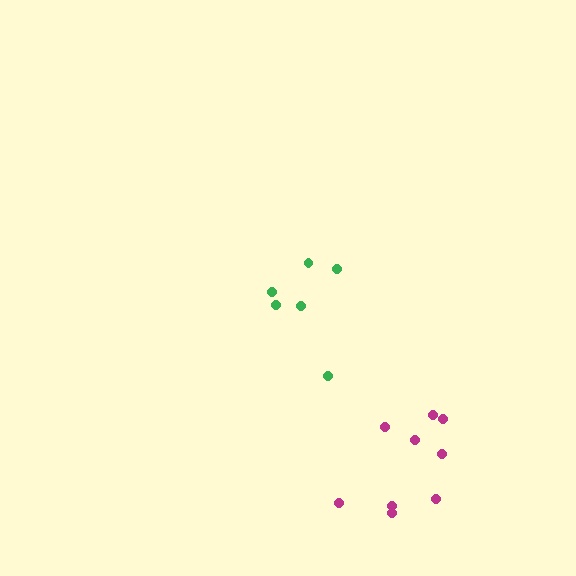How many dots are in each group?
Group 1: 6 dots, Group 2: 9 dots (15 total).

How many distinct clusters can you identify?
There are 2 distinct clusters.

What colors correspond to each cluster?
The clusters are colored: green, magenta.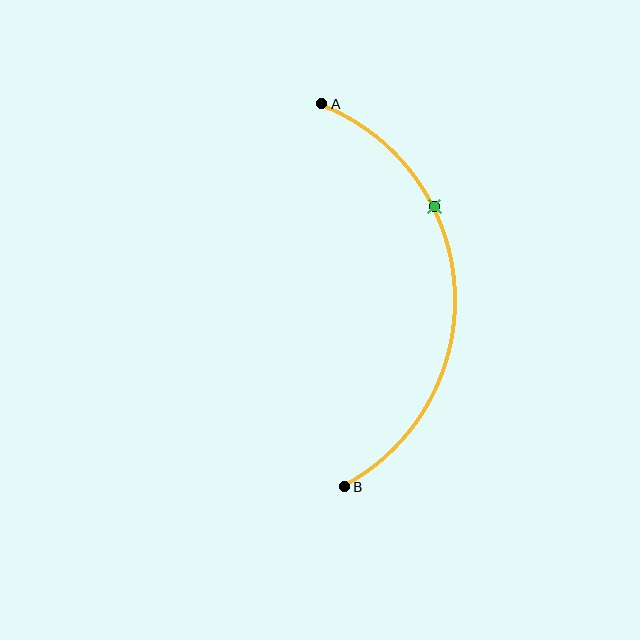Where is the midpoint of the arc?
The arc midpoint is the point on the curve farthest from the straight line joining A and B. It sits to the right of that line.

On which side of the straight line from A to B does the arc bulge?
The arc bulges to the right of the straight line connecting A and B.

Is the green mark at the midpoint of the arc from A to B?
No. The green mark lies on the arc but is closer to endpoint A. The arc midpoint would be at the point on the curve equidistant along the arc from both A and B.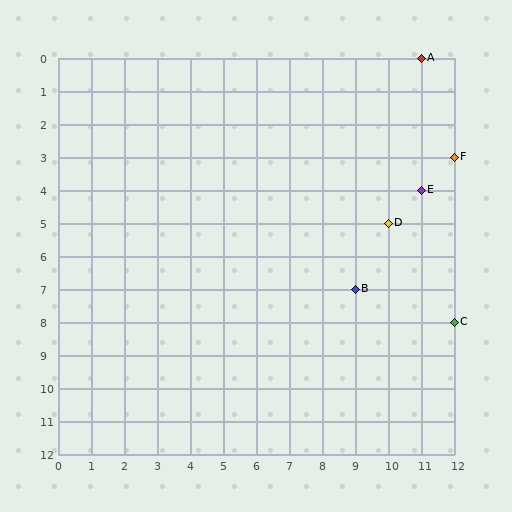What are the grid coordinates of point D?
Point D is at grid coordinates (10, 5).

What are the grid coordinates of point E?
Point E is at grid coordinates (11, 4).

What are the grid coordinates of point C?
Point C is at grid coordinates (12, 8).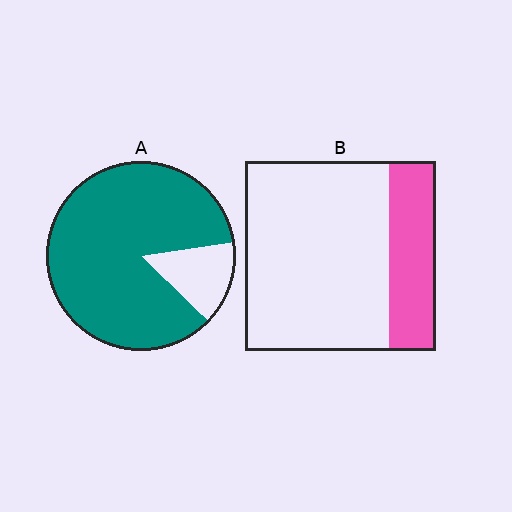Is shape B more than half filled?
No.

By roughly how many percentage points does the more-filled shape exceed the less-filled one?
By roughly 60 percentage points (A over B).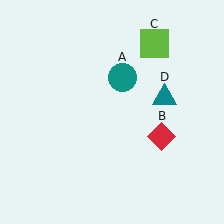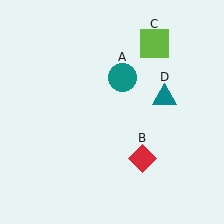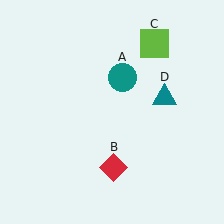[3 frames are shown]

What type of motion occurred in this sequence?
The red diamond (object B) rotated clockwise around the center of the scene.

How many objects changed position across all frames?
1 object changed position: red diamond (object B).